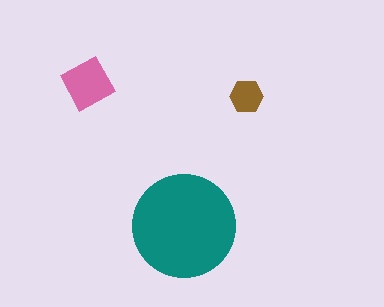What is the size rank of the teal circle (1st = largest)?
1st.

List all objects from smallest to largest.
The brown hexagon, the pink square, the teal circle.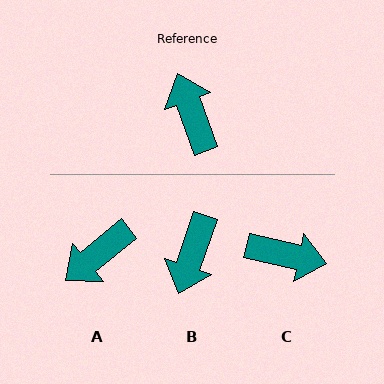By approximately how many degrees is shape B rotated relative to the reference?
Approximately 141 degrees counter-clockwise.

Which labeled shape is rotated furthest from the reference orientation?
B, about 141 degrees away.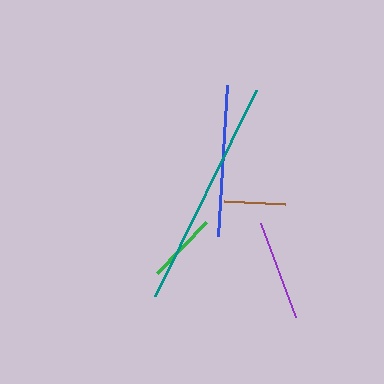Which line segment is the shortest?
The brown line is the shortest at approximately 62 pixels.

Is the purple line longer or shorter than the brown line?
The purple line is longer than the brown line.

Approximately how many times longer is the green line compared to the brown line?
The green line is approximately 1.1 times the length of the brown line.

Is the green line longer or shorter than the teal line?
The teal line is longer than the green line.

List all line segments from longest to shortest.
From longest to shortest: teal, blue, purple, green, brown.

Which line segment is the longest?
The teal line is the longest at approximately 229 pixels.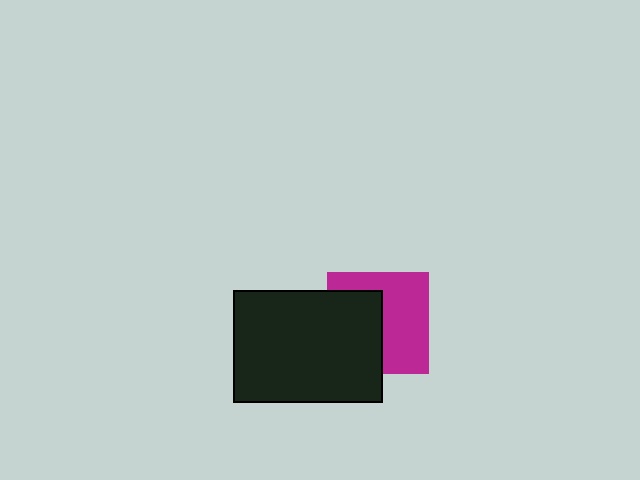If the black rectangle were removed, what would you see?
You would see the complete magenta square.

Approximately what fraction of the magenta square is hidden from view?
Roughly 45% of the magenta square is hidden behind the black rectangle.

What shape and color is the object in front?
The object in front is a black rectangle.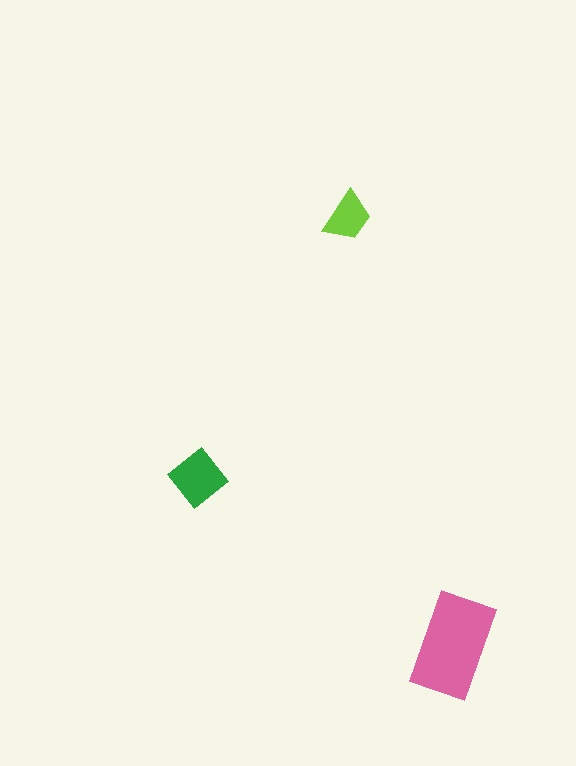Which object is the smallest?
The lime trapezoid.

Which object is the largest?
The pink rectangle.